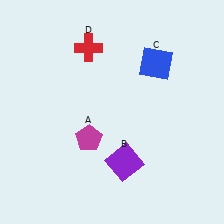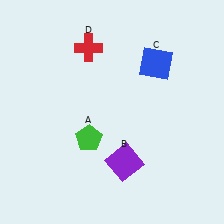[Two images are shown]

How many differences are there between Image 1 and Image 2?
There is 1 difference between the two images.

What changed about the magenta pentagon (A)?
In Image 1, A is magenta. In Image 2, it changed to green.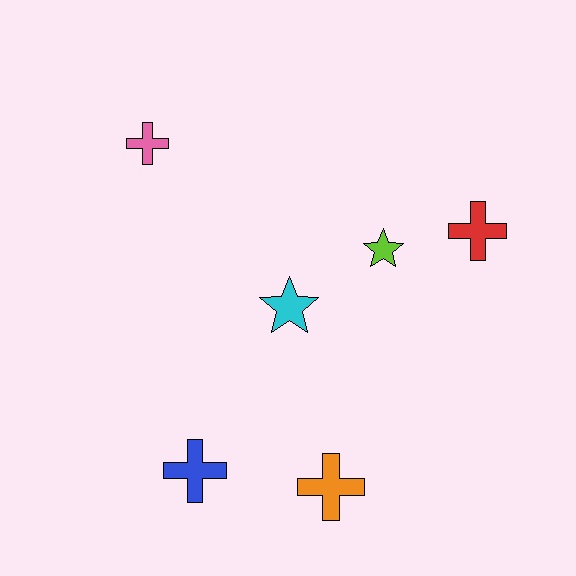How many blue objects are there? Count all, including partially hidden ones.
There is 1 blue object.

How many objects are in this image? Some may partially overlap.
There are 6 objects.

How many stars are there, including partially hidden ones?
There are 2 stars.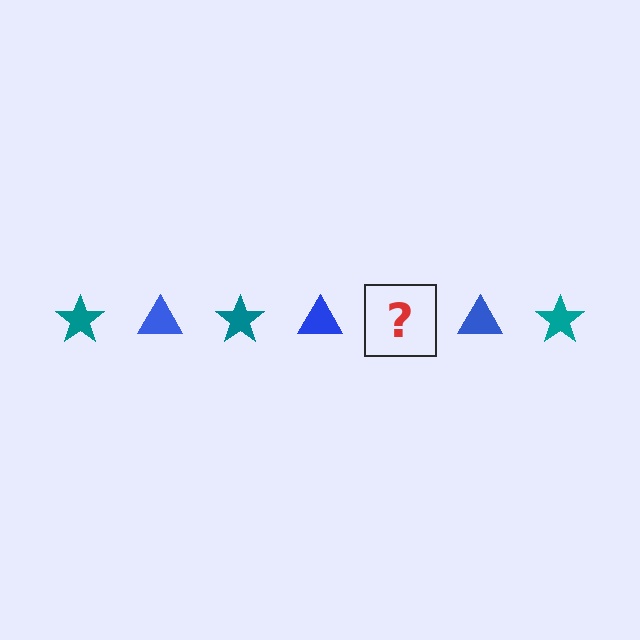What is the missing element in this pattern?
The missing element is a teal star.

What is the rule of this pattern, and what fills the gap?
The rule is that the pattern alternates between teal star and blue triangle. The gap should be filled with a teal star.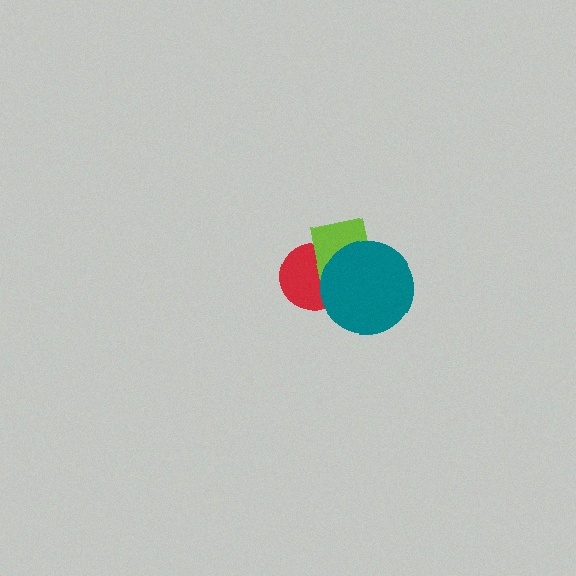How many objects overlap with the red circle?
2 objects overlap with the red circle.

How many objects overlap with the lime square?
2 objects overlap with the lime square.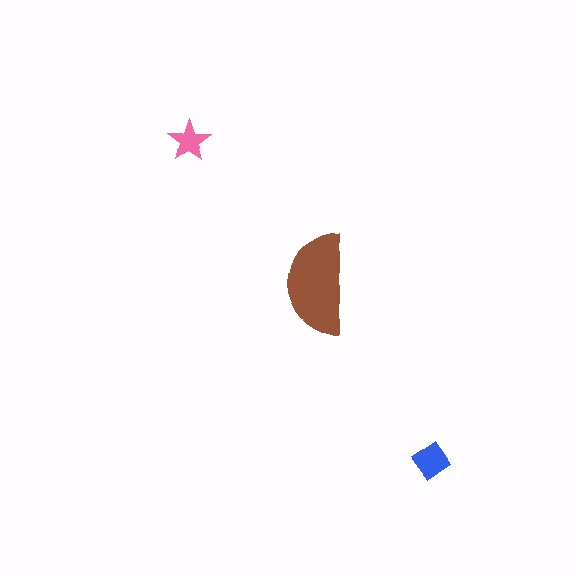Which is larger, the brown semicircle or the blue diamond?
The brown semicircle.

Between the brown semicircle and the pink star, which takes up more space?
The brown semicircle.